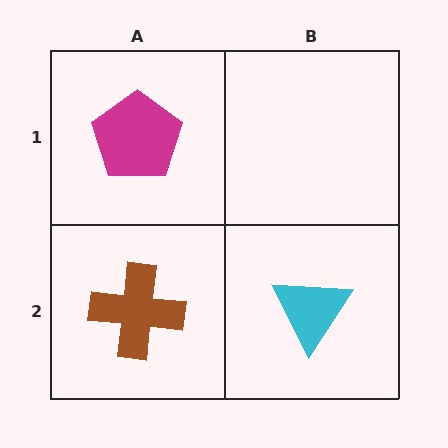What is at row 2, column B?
A cyan triangle.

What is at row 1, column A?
A magenta pentagon.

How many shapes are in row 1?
1 shape.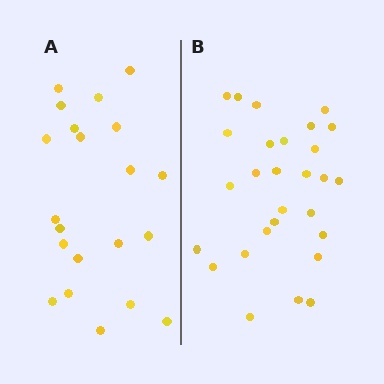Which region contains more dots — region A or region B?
Region B (the right region) has more dots.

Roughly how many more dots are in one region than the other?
Region B has roughly 8 or so more dots than region A.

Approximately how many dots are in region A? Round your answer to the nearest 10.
About 20 dots. (The exact count is 21, which rounds to 20.)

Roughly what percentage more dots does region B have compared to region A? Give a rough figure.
About 35% more.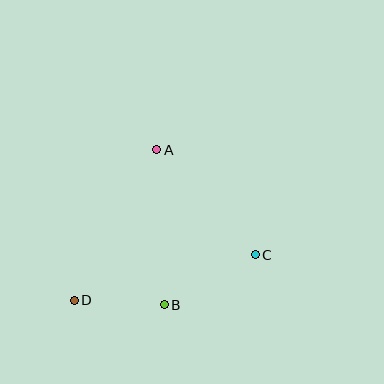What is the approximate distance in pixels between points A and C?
The distance between A and C is approximately 144 pixels.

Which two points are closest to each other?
Points B and D are closest to each other.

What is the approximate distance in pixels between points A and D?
The distance between A and D is approximately 171 pixels.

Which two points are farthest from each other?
Points C and D are farthest from each other.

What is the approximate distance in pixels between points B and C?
The distance between B and C is approximately 104 pixels.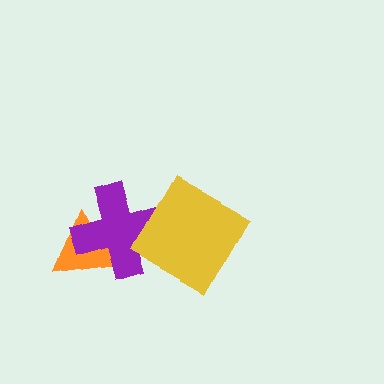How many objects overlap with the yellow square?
1 object overlaps with the yellow square.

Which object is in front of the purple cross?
The yellow square is in front of the purple cross.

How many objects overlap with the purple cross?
2 objects overlap with the purple cross.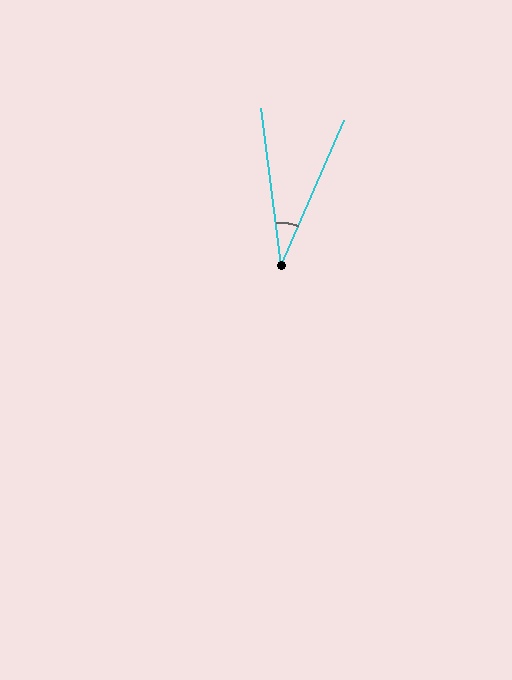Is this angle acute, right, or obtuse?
It is acute.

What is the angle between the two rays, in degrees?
Approximately 31 degrees.